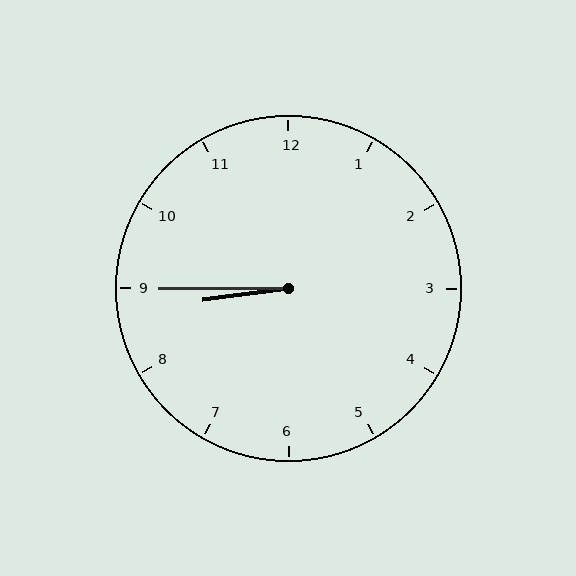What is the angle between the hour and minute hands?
Approximately 8 degrees.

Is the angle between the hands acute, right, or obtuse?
It is acute.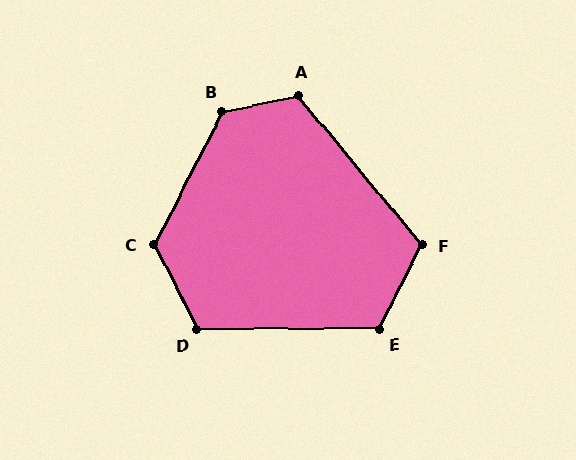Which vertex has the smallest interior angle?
F, at approximately 114 degrees.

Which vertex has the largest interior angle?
B, at approximately 130 degrees.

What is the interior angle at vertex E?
Approximately 117 degrees (obtuse).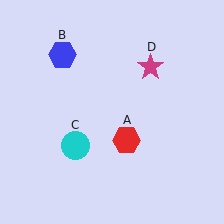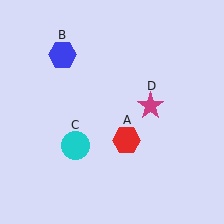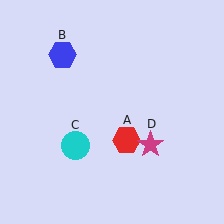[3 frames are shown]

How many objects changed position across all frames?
1 object changed position: magenta star (object D).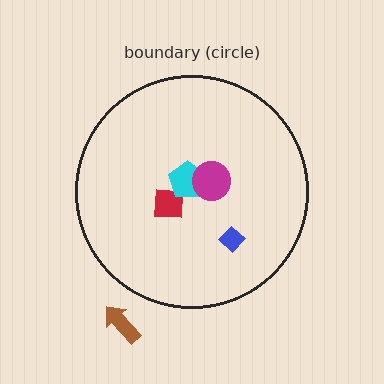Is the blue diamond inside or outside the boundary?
Inside.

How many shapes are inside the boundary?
4 inside, 1 outside.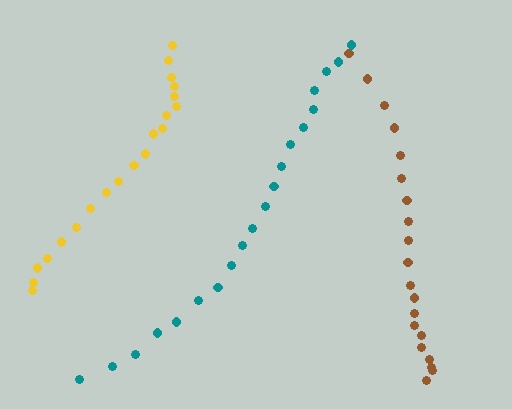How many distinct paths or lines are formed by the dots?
There are 3 distinct paths.